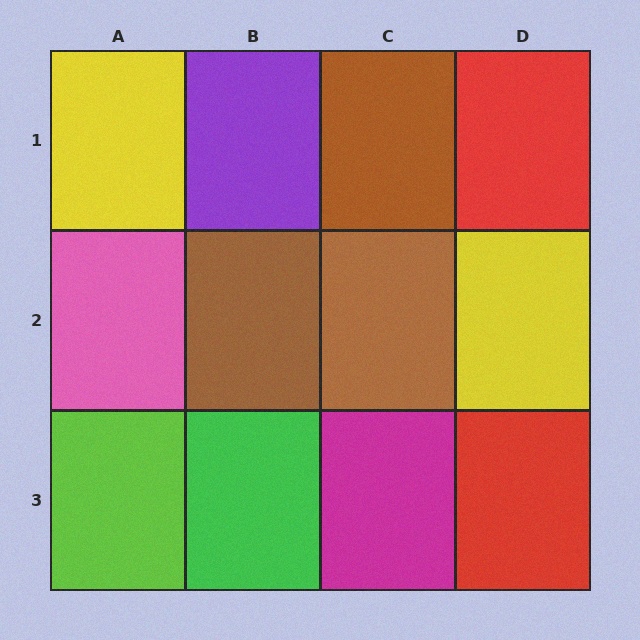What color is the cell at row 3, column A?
Lime.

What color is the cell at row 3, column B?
Green.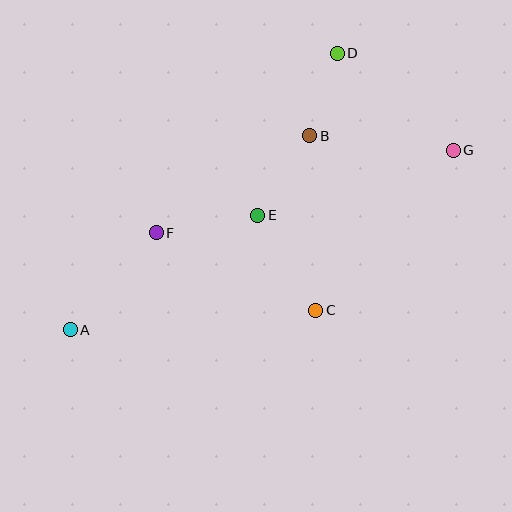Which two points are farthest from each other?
Points A and G are farthest from each other.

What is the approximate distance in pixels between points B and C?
The distance between B and C is approximately 175 pixels.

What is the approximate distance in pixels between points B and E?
The distance between B and E is approximately 95 pixels.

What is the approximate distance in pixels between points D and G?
The distance between D and G is approximately 151 pixels.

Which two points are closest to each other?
Points B and D are closest to each other.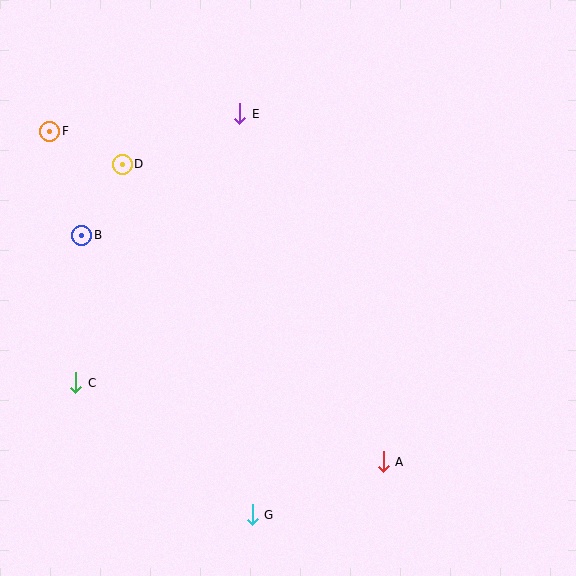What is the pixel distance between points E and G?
The distance between E and G is 402 pixels.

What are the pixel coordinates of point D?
Point D is at (122, 164).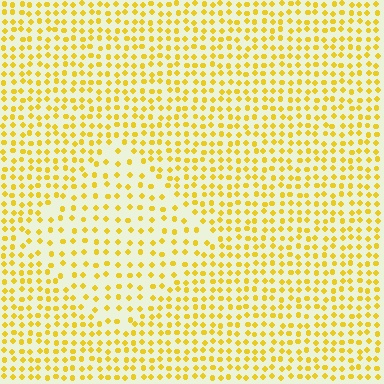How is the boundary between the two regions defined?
The boundary is defined by a change in element density (approximately 1.7x ratio). All elements are the same color, size, and shape.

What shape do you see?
I see a diamond.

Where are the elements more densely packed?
The elements are more densely packed outside the diamond boundary.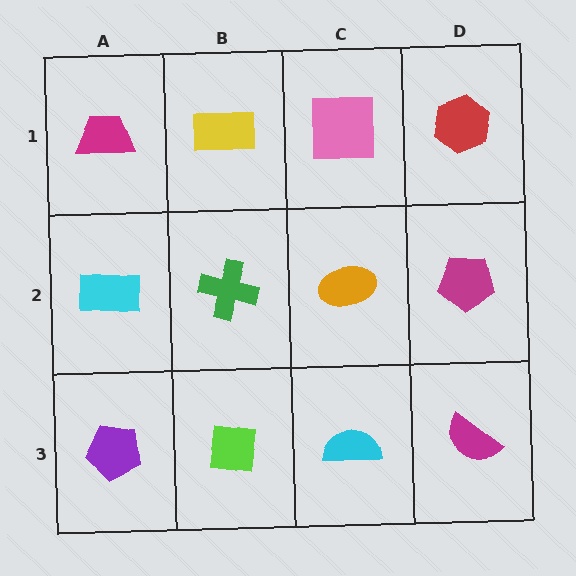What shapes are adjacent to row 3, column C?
An orange ellipse (row 2, column C), a lime square (row 3, column B), a magenta semicircle (row 3, column D).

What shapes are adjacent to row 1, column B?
A green cross (row 2, column B), a magenta trapezoid (row 1, column A), a pink square (row 1, column C).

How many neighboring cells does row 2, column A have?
3.